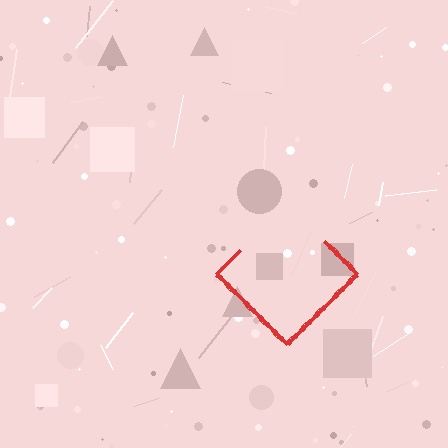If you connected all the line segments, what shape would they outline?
They would outline a diamond.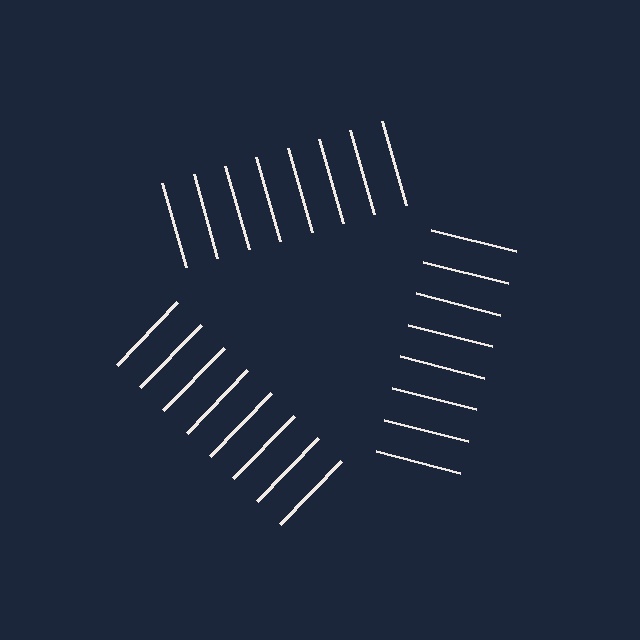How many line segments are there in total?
24 — 8 along each of the 3 edges.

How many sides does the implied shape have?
3 sides — the line-ends trace a triangle.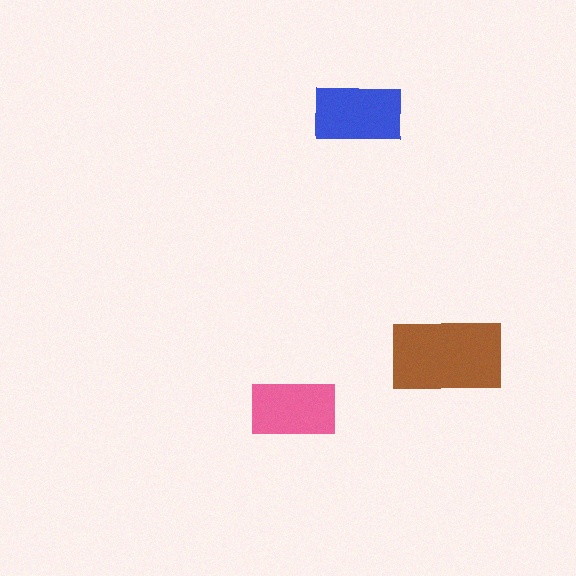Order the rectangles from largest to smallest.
the brown one, the blue one, the pink one.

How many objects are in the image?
There are 3 objects in the image.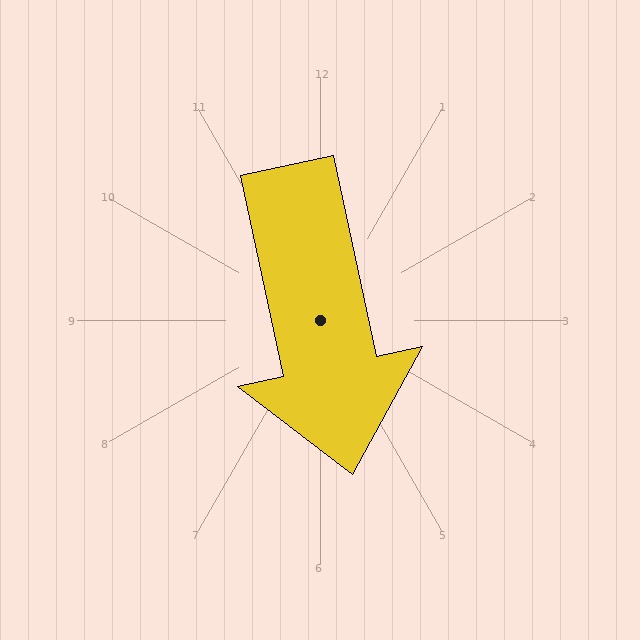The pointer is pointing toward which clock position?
Roughly 6 o'clock.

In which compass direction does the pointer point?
South.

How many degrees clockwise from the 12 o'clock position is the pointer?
Approximately 168 degrees.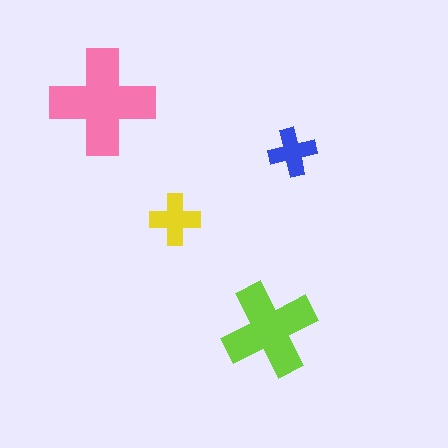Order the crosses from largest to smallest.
the pink one, the lime one, the yellow one, the blue one.